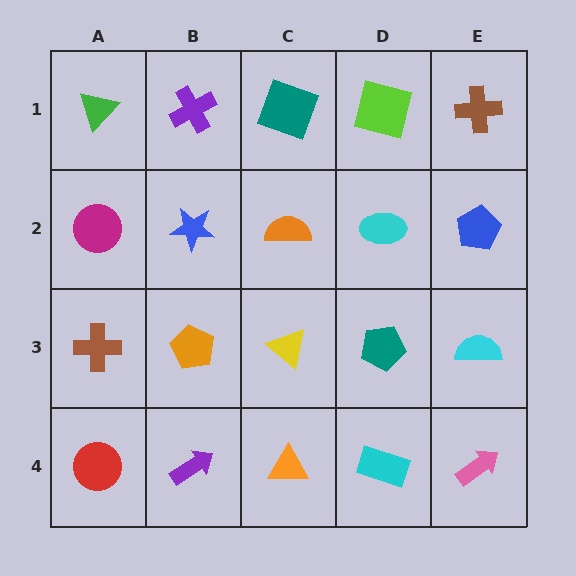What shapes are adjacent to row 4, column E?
A cyan semicircle (row 3, column E), a cyan rectangle (row 4, column D).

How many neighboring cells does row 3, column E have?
3.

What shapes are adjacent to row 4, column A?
A brown cross (row 3, column A), a purple arrow (row 4, column B).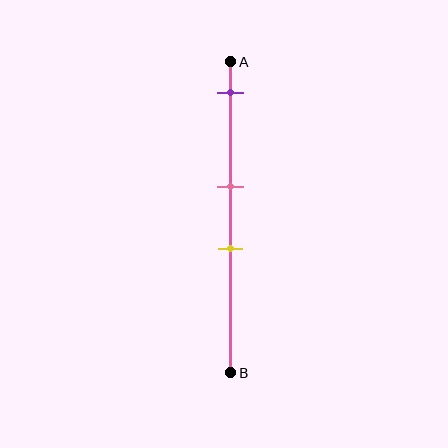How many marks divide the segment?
There are 3 marks dividing the segment.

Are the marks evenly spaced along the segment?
No, the marks are not evenly spaced.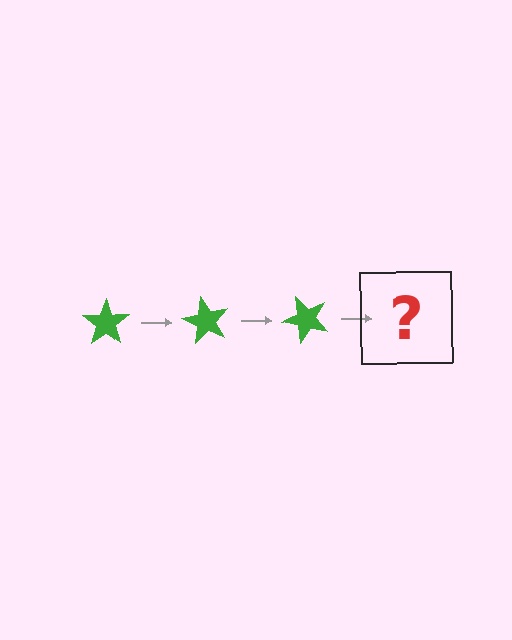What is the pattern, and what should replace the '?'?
The pattern is that the star rotates 60 degrees each step. The '?' should be a green star rotated 180 degrees.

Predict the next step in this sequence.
The next step is a green star rotated 180 degrees.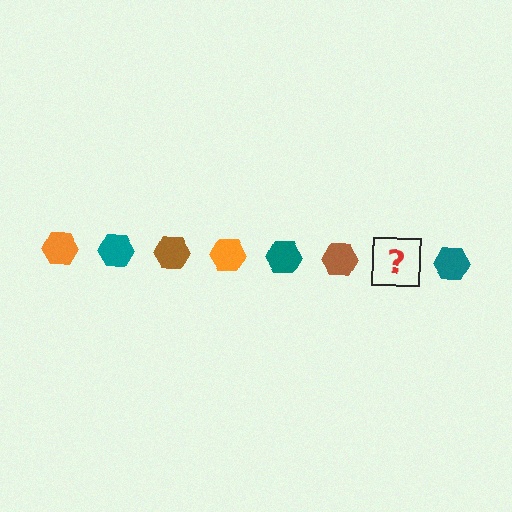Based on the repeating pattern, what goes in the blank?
The blank should be an orange hexagon.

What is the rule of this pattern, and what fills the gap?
The rule is that the pattern cycles through orange, teal, brown hexagons. The gap should be filled with an orange hexagon.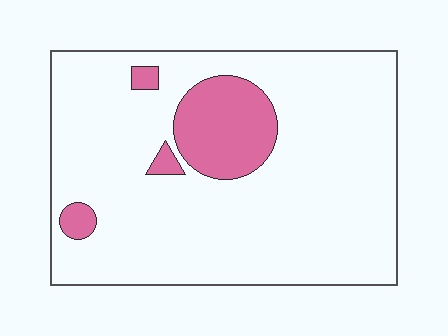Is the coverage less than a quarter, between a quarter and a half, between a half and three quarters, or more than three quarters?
Less than a quarter.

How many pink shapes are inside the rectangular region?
4.